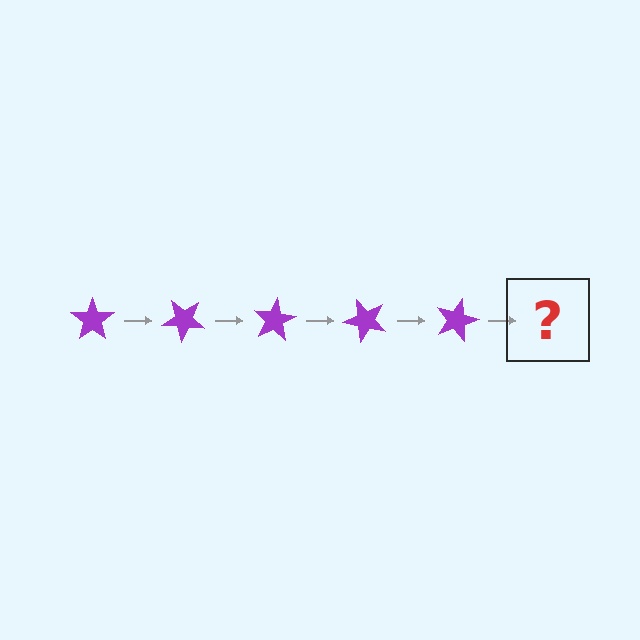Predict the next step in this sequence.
The next step is a purple star rotated 200 degrees.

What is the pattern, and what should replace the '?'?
The pattern is that the star rotates 40 degrees each step. The '?' should be a purple star rotated 200 degrees.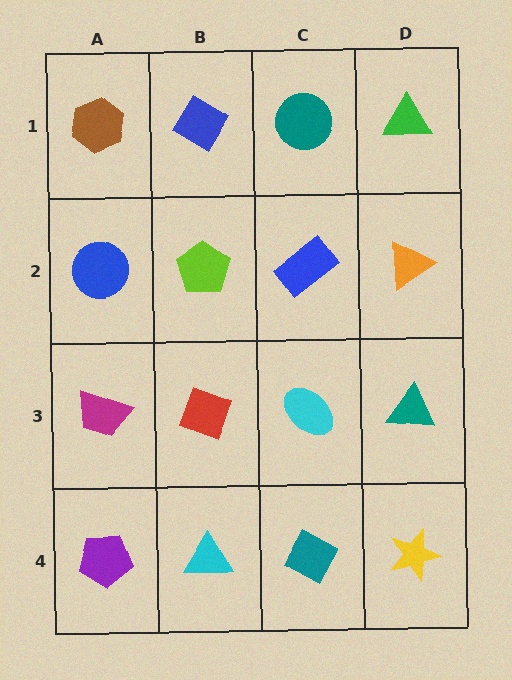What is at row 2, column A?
A blue circle.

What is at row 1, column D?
A green triangle.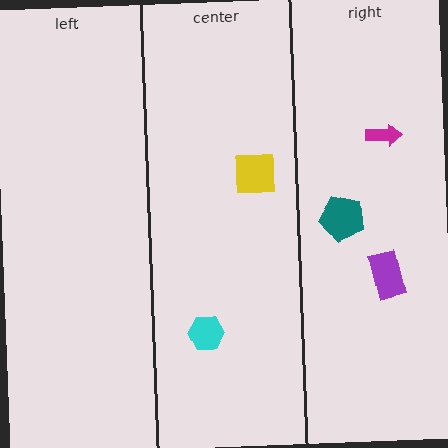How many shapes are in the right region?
3.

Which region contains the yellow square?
The center region.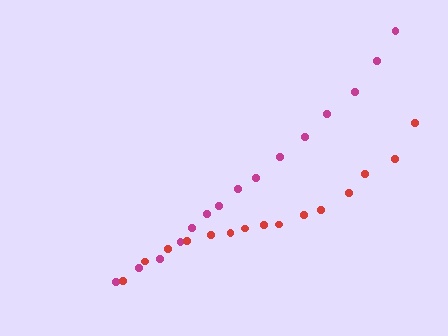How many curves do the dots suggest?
There are 2 distinct paths.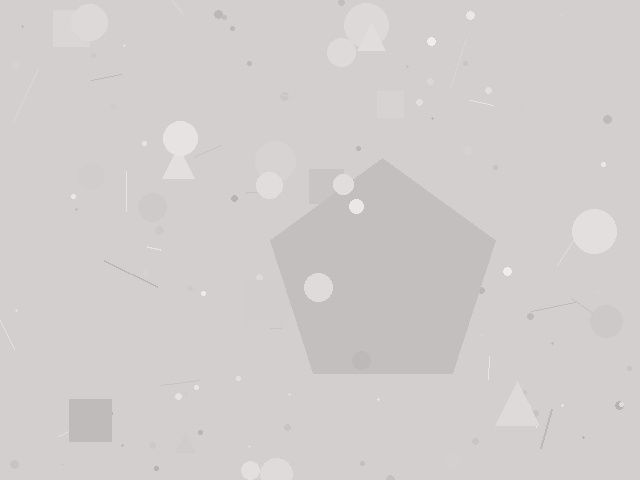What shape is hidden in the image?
A pentagon is hidden in the image.